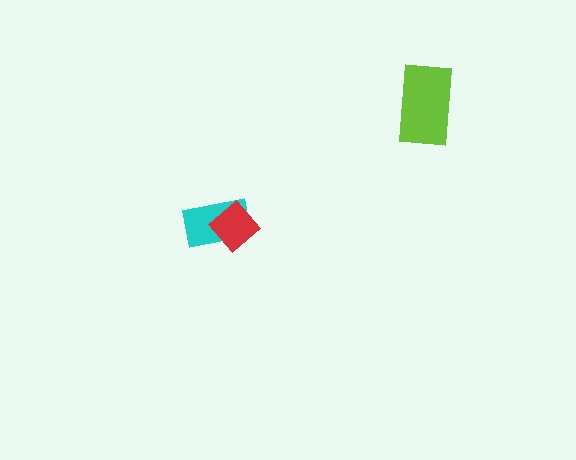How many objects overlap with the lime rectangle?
0 objects overlap with the lime rectangle.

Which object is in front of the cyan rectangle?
The red diamond is in front of the cyan rectangle.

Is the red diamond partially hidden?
No, no other shape covers it.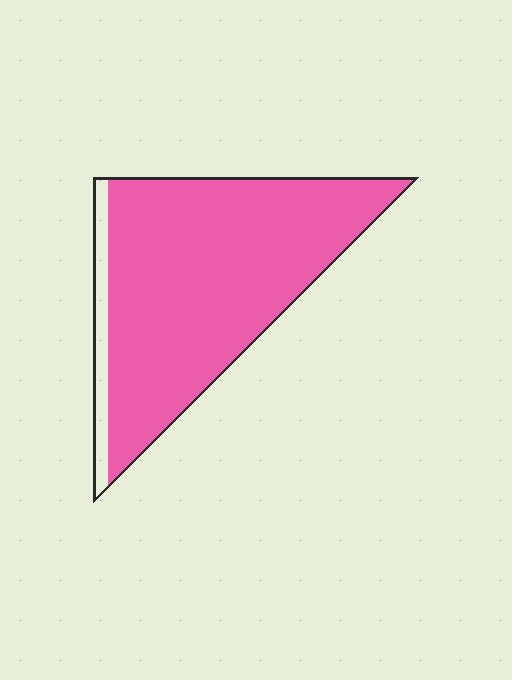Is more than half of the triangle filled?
Yes.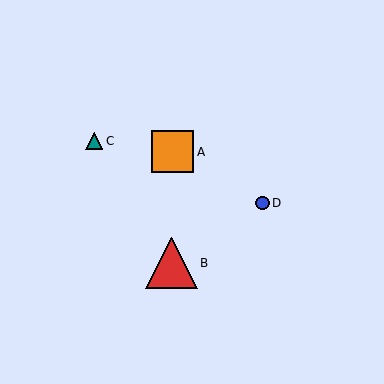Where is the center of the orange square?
The center of the orange square is at (173, 152).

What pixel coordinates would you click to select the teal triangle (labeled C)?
Click at (94, 141) to select the teal triangle C.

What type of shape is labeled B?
Shape B is a red triangle.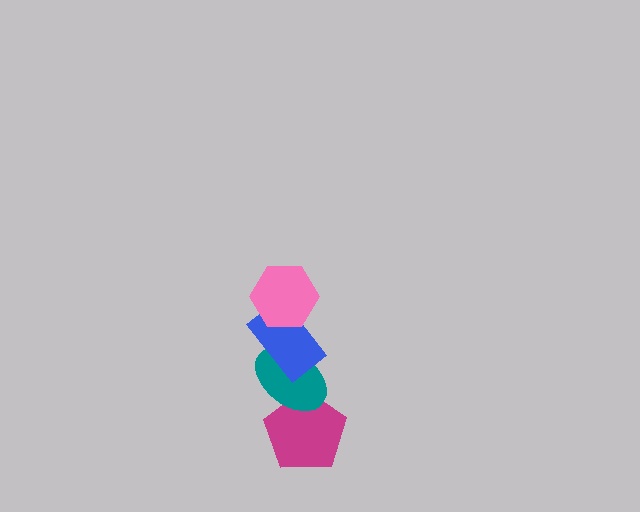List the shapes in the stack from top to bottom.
From top to bottom: the pink hexagon, the blue rectangle, the teal ellipse, the magenta pentagon.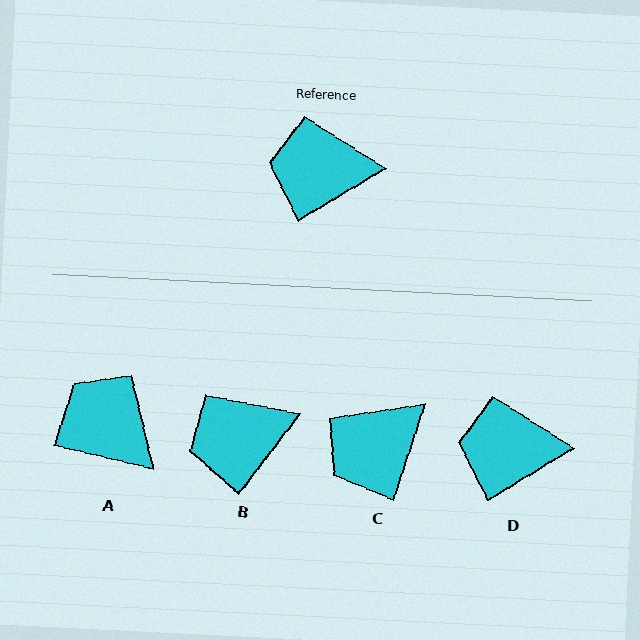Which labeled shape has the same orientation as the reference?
D.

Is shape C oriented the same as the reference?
No, it is off by about 41 degrees.